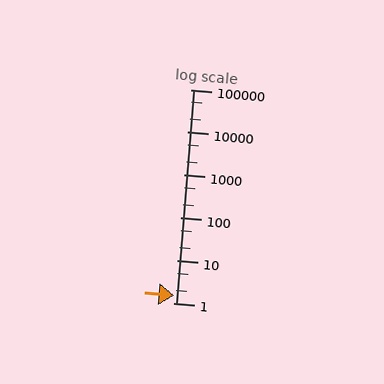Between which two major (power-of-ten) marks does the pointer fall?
The pointer is between 1 and 10.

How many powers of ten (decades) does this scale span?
The scale spans 5 decades, from 1 to 100000.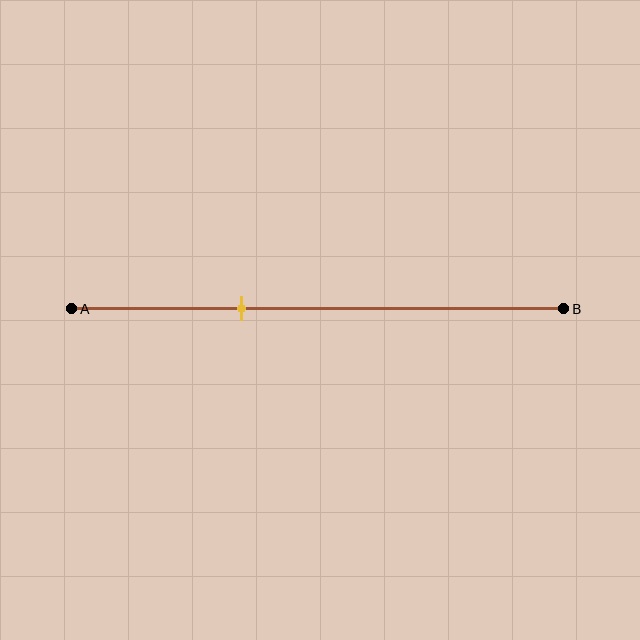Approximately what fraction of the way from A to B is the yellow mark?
The yellow mark is approximately 35% of the way from A to B.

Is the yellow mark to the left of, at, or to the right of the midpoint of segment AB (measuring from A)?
The yellow mark is to the left of the midpoint of segment AB.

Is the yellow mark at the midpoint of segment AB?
No, the mark is at about 35% from A, not at the 50% midpoint.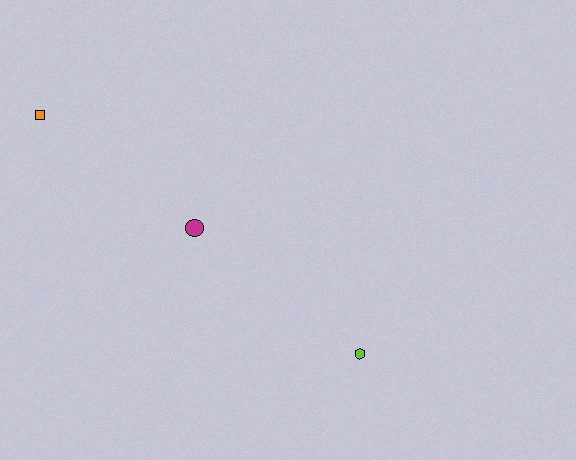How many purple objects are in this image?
There are no purple objects.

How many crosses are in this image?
There are no crosses.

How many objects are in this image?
There are 3 objects.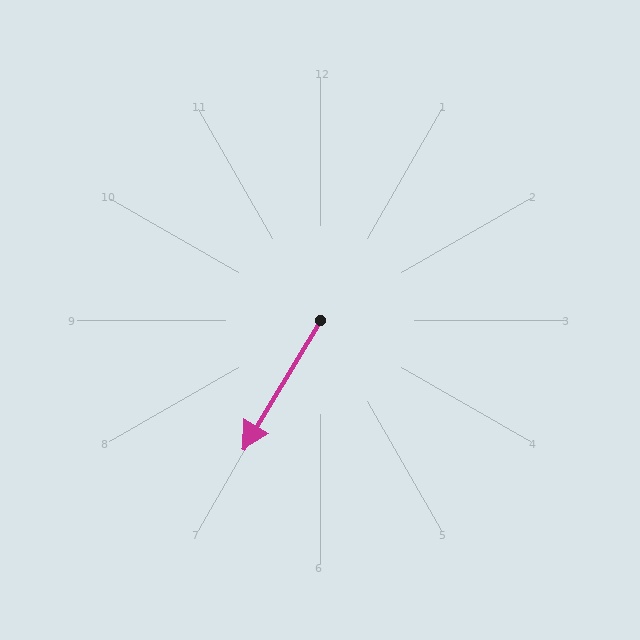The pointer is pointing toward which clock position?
Roughly 7 o'clock.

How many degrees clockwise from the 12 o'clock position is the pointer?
Approximately 211 degrees.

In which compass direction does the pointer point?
Southwest.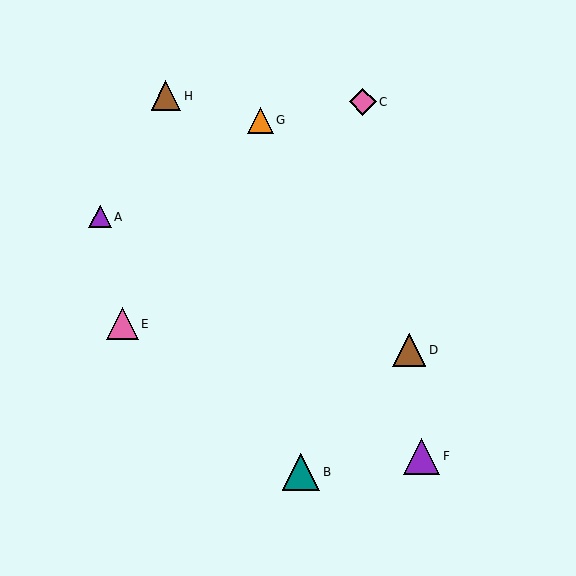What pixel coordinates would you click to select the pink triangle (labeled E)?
Click at (122, 324) to select the pink triangle E.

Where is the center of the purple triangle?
The center of the purple triangle is at (100, 217).